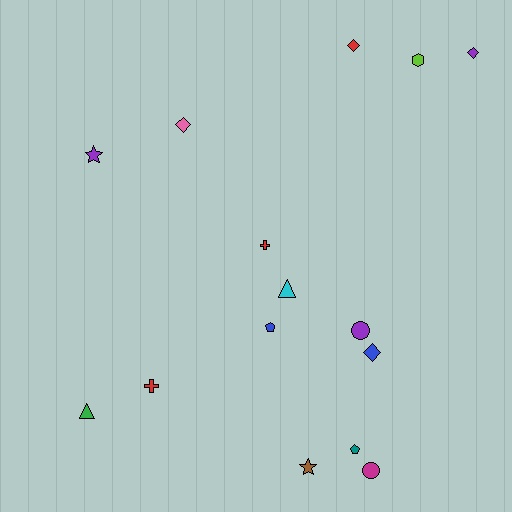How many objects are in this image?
There are 15 objects.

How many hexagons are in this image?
There is 1 hexagon.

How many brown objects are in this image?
There is 1 brown object.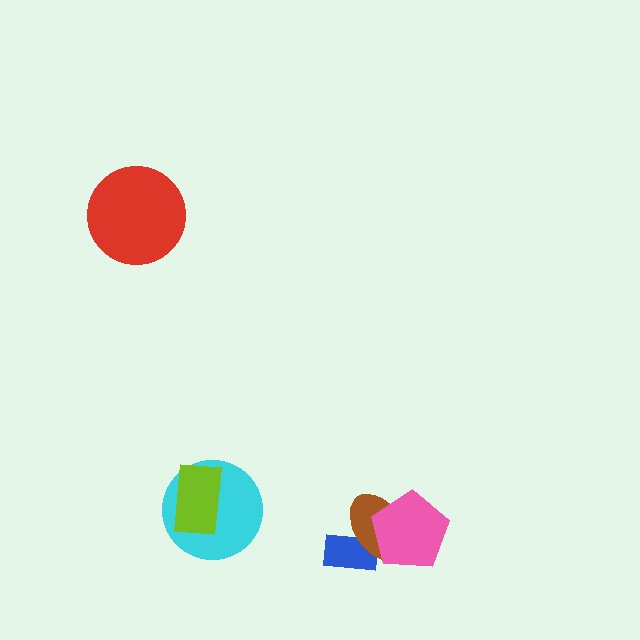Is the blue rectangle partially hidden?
Yes, it is partially covered by another shape.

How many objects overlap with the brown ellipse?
2 objects overlap with the brown ellipse.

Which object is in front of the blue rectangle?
The brown ellipse is in front of the blue rectangle.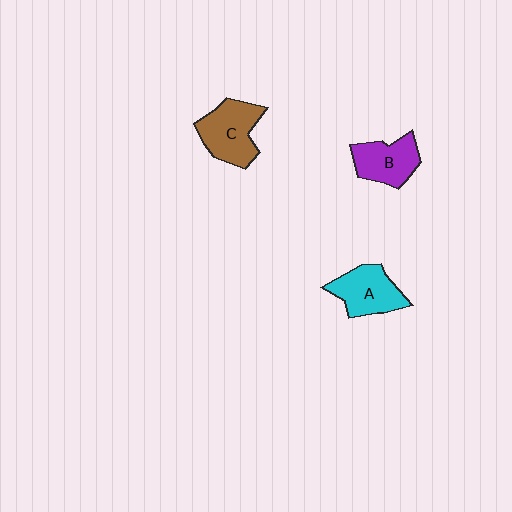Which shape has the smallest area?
Shape B (purple).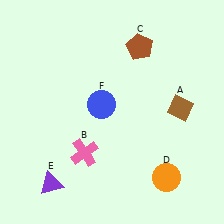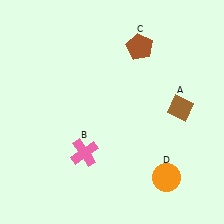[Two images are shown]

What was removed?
The purple triangle (E), the blue circle (F) were removed in Image 2.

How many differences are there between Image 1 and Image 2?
There are 2 differences between the two images.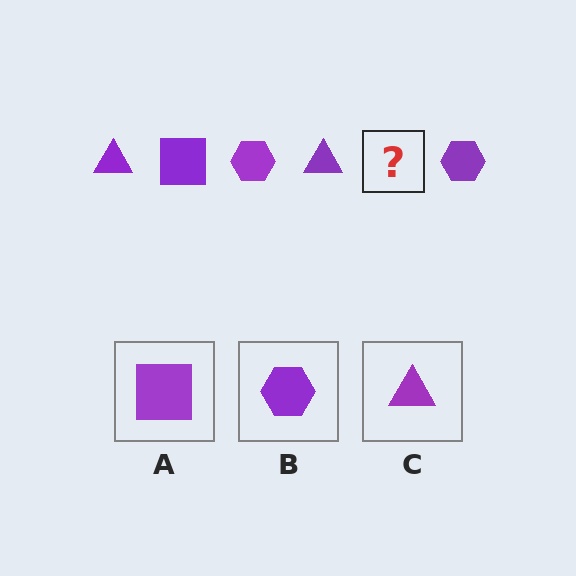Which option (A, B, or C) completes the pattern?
A.